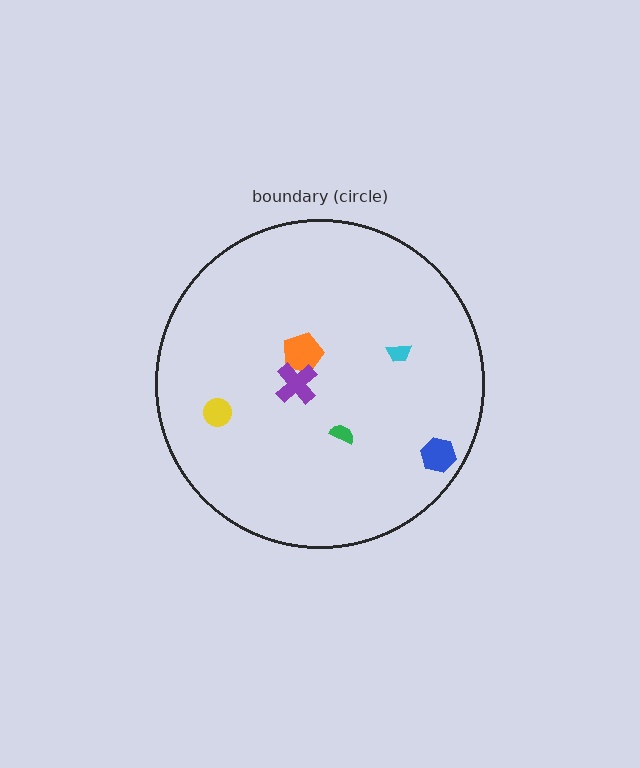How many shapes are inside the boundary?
6 inside, 0 outside.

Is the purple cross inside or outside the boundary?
Inside.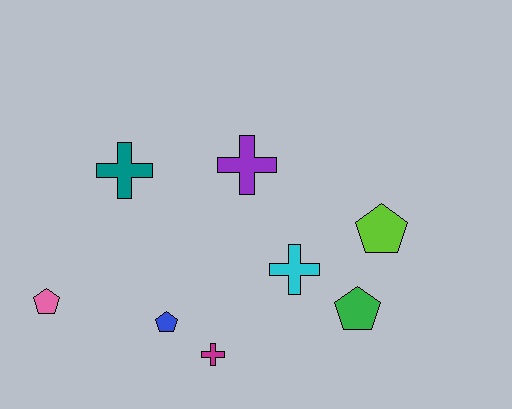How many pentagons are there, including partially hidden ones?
There are 4 pentagons.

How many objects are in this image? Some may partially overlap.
There are 8 objects.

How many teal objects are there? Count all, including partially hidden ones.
There is 1 teal object.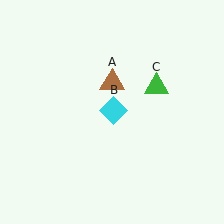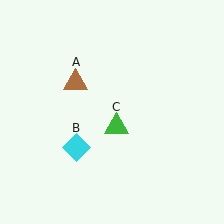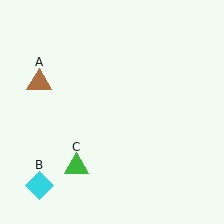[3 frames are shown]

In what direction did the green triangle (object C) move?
The green triangle (object C) moved down and to the left.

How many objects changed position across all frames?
3 objects changed position: brown triangle (object A), cyan diamond (object B), green triangle (object C).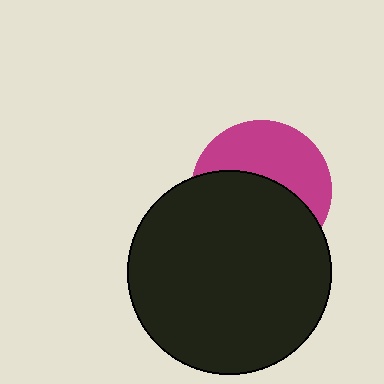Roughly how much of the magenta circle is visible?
A small part of it is visible (roughly 45%).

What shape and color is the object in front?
The object in front is a black circle.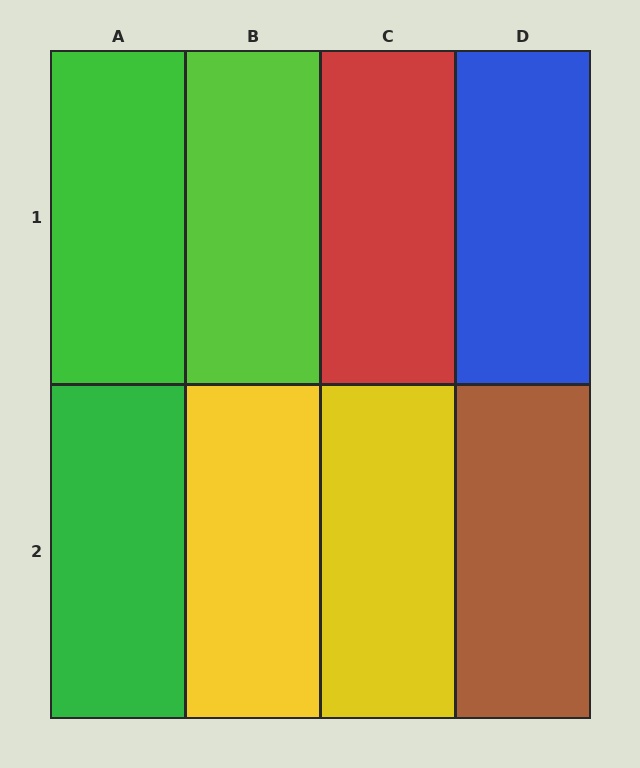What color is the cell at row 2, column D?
Brown.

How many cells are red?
1 cell is red.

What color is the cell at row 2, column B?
Yellow.